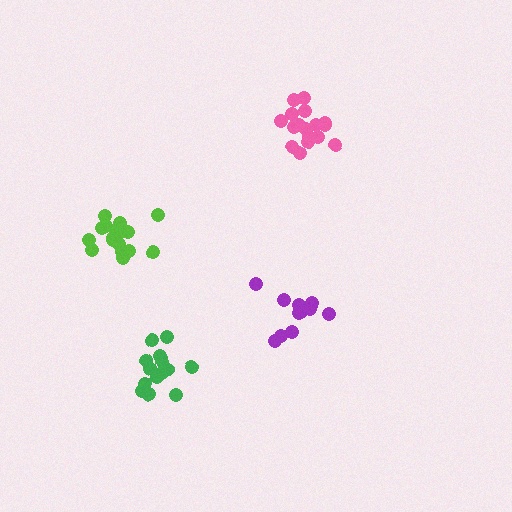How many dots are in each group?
Group 1: 17 dots, Group 2: 18 dots, Group 3: 15 dots, Group 4: 12 dots (62 total).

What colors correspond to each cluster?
The clusters are colored: pink, lime, green, purple.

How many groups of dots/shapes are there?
There are 4 groups.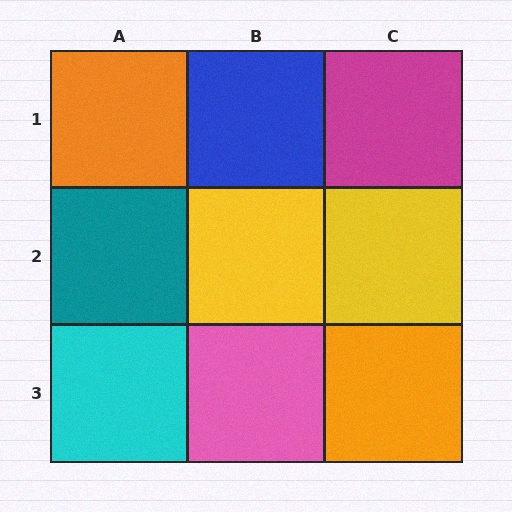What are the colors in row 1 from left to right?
Orange, blue, magenta.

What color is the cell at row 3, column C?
Orange.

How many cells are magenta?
1 cell is magenta.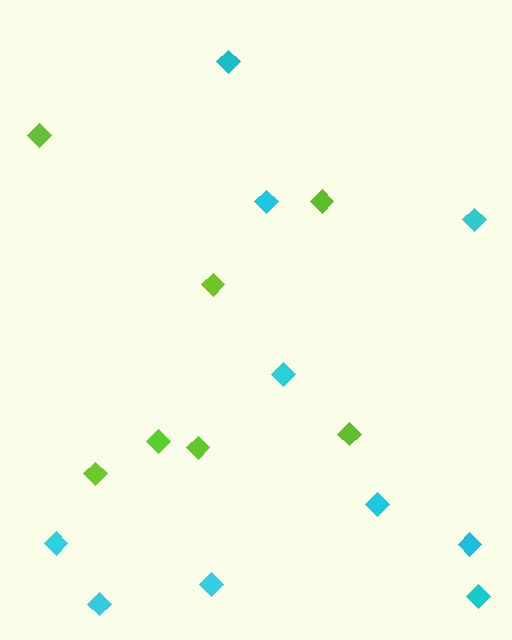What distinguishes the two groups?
There are 2 groups: one group of lime diamonds (7) and one group of cyan diamonds (10).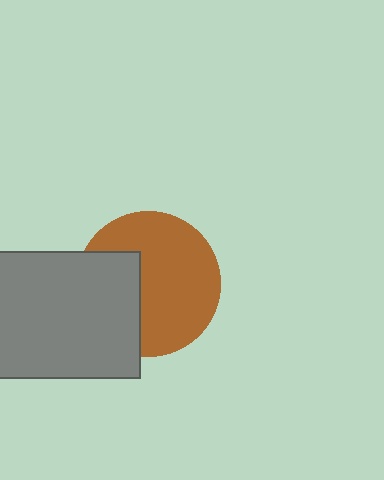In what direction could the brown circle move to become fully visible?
The brown circle could move right. That would shift it out from behind the gray rectangle entirely.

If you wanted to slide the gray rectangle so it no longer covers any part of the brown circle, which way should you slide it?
Slide it left — that is the most direct way to separate the two shapes.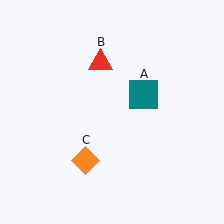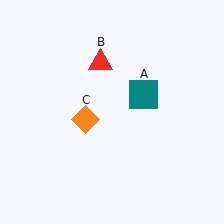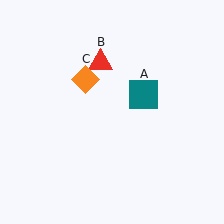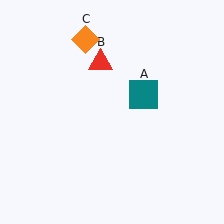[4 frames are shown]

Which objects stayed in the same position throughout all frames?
Teal square (object A) and red triangle (object B) remained stationary.